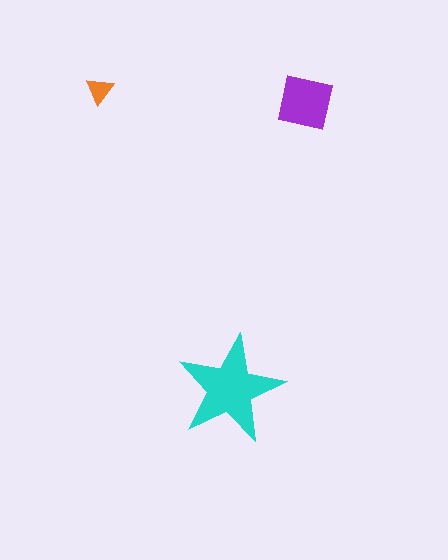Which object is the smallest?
The orange triangle.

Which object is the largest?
The cyan star.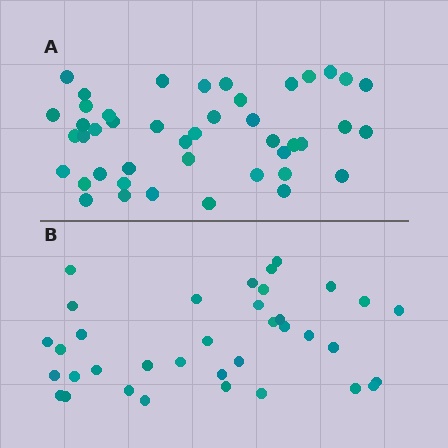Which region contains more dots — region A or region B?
Region A (the top region) has more dots.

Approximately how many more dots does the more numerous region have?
Region A has roughly 8 or so more dots than region B.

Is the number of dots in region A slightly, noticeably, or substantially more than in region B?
Region A has only slightly more — the two regions are fairly close. The ratio is roughly 1.2 to 1.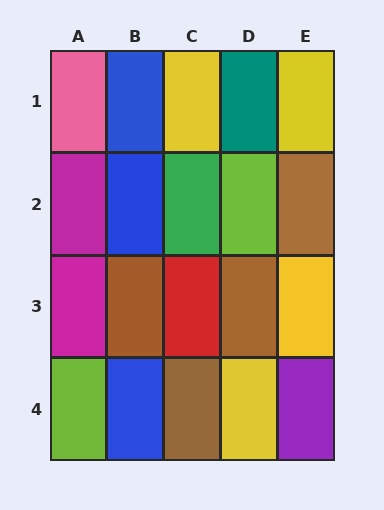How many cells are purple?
1 cell is purple.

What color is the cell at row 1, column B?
Blue.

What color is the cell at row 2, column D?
Lime.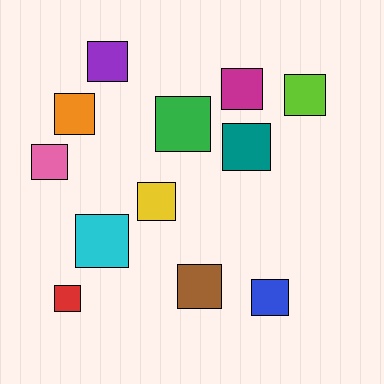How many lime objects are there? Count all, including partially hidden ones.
There is 1 lime object.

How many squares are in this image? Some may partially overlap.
There are 12 squares.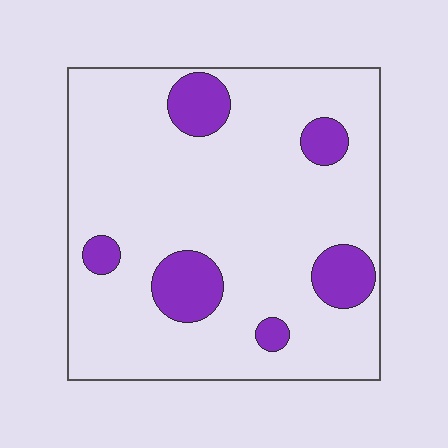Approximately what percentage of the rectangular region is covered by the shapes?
Approximately 15%.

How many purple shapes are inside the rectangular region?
6.